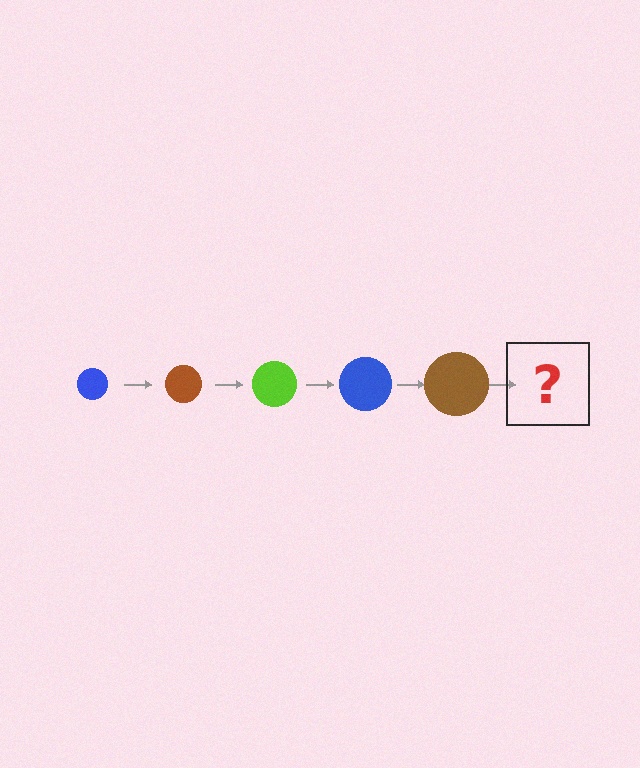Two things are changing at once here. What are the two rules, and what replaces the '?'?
The two rules are that the circle grows larger each step and the color cycles through blue, brown, and lime. The '?' should be a lime circle, larger than the previous one.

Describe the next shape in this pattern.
It should be a lime circle, larger than the previous one.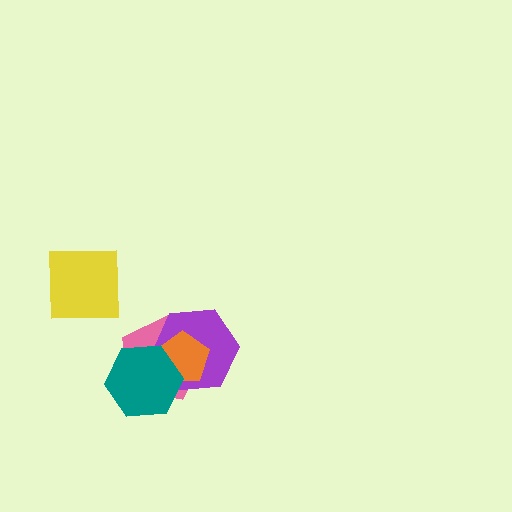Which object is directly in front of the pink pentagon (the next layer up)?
The purple hexagon is directly in front of the pink pentagon.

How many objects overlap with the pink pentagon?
3 objects overlap with the pink pentagon.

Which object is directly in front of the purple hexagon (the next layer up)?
The orange pentagon is directly in front of the purple hexagon.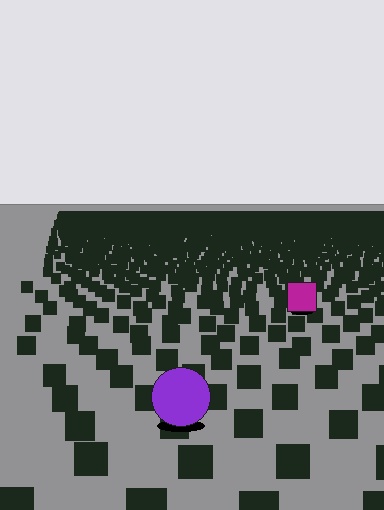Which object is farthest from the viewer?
The magenta square is farthest from the viewer. It appears smaller and the ground texture around it is denser.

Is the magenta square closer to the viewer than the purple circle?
No. The purple circle is closer — you can tell from the texture gradient: the ground texture is coarser near it.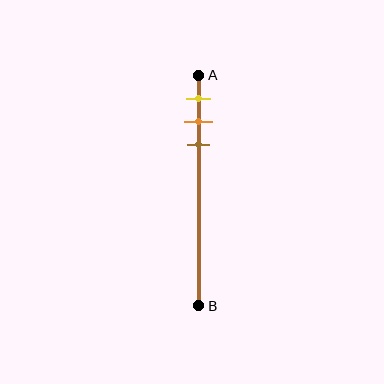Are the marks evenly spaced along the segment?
Yes, the marks are approximately evenly spaced.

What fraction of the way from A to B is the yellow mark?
The yellow mark is approximately 10% (0.1) of the way from A to B.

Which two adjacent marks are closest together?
The orange and brown marks are the closest adjacent pair.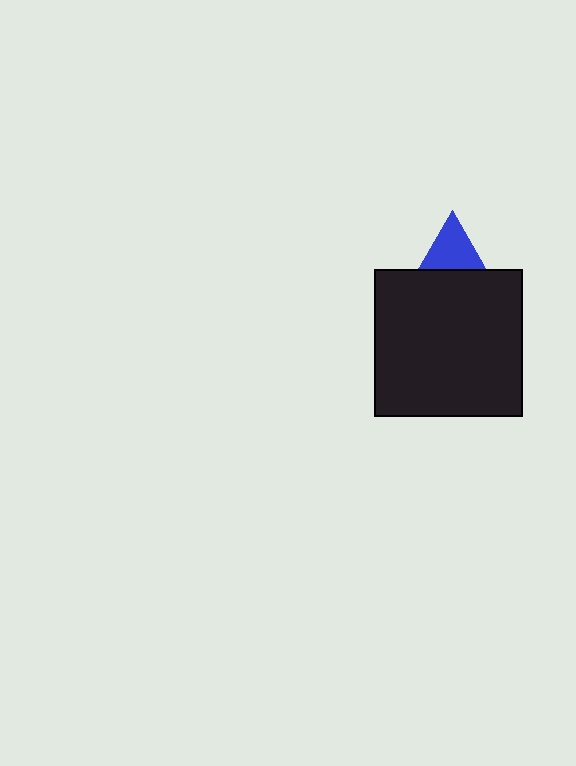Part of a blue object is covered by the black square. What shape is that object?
It is a triangle.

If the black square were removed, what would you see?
You would see the complete blue triangle.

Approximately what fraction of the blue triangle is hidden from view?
Roughly 69% of the blue triangle is hidden behind the black square.